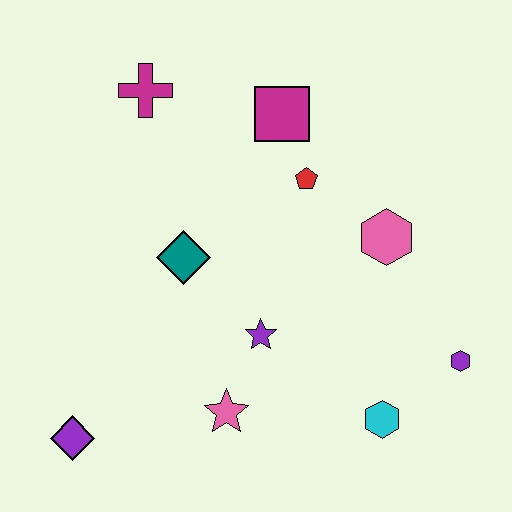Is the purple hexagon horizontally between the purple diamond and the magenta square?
No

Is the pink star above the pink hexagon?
No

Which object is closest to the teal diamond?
The purple star is closest to the teal diamond.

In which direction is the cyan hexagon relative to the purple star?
The cyan hexagon is to the right of the purple star.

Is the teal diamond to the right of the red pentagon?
No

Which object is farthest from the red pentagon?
The purple diamond is farthest from the red pentagon.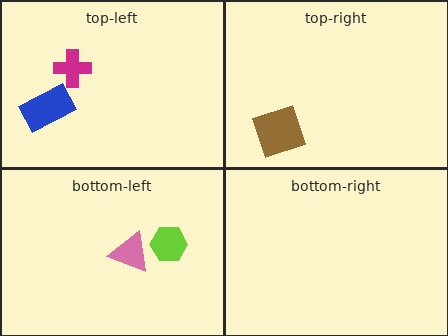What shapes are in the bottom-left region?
The lime hexagon, the pink triangle.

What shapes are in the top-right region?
The brown diamond.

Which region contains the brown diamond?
The top-right region.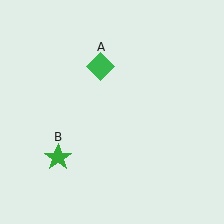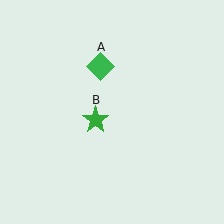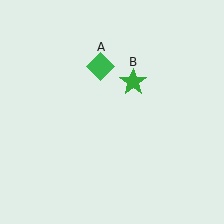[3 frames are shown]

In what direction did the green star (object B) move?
The green star (object B) moved up and to the right.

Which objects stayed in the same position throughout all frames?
Green diamond (object A) remained stationary.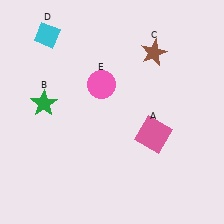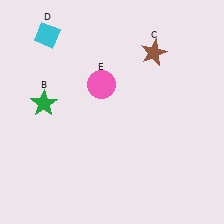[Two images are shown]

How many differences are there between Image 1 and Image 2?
There is 1 difference between the two images.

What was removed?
The pink square (A) was removed in Image 2.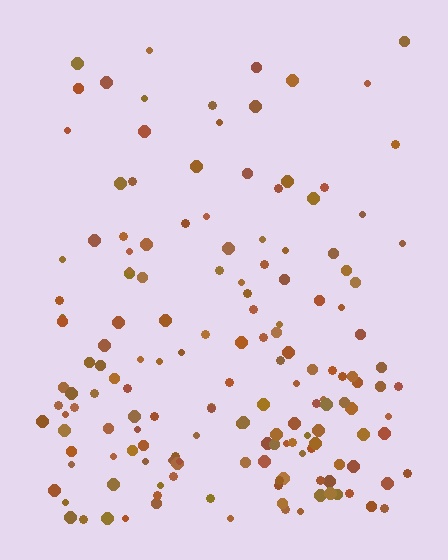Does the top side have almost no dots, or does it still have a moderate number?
Still a moderate number, just noticeably fewer than the bottom.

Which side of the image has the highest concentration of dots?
The bottom.